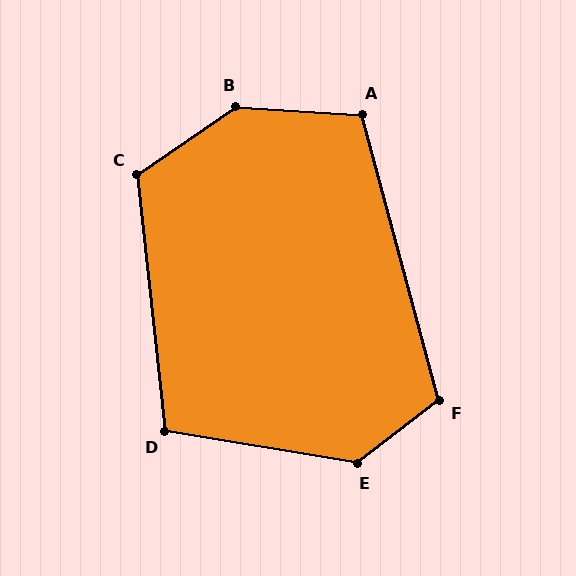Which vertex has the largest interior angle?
B, at approximately 142 degrees.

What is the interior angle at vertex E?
Approximately 133 degrees (obtuse).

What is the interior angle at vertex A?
Approximately 109 degrees (obtuse).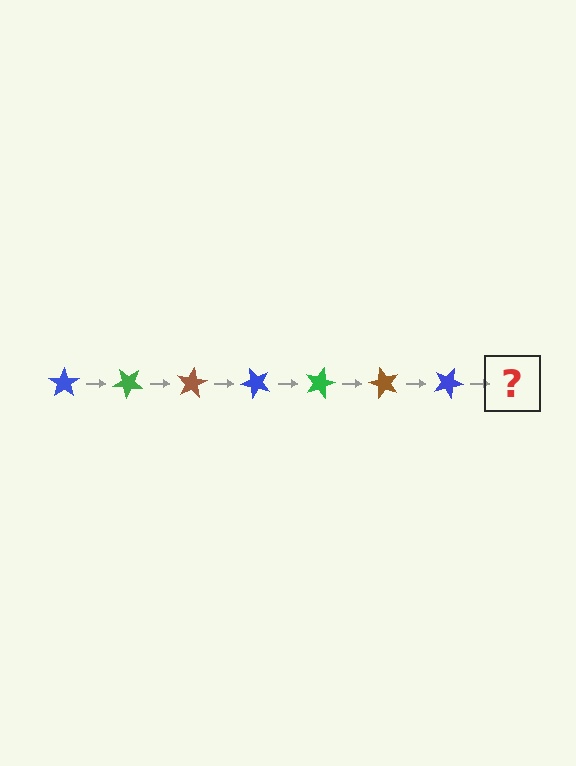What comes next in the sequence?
The next element should be a green star, rotated 280 degrees from the start.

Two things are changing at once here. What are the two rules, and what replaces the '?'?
The two rules are that it rotates 40 degrees each step and the color cycles through blue, green, and brown. The '?' should be a green star, rotated 280 degrees from the start.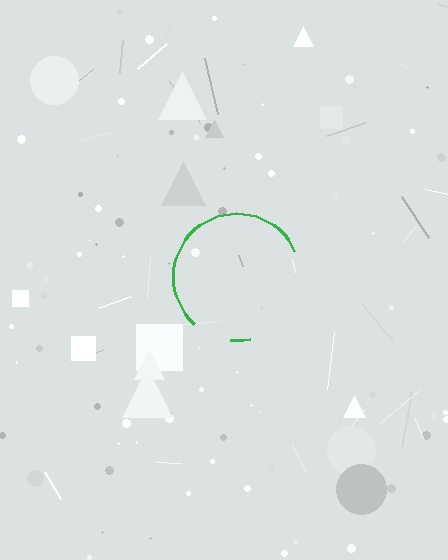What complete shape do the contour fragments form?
The contour fragments form a circle.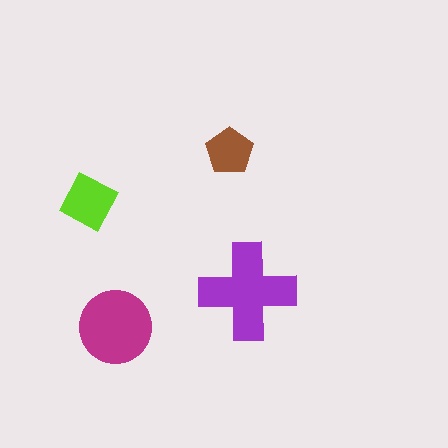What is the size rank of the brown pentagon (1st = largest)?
4th.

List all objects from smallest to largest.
The brown pentagon, the lime diamond, the magenta circle, the purple cross.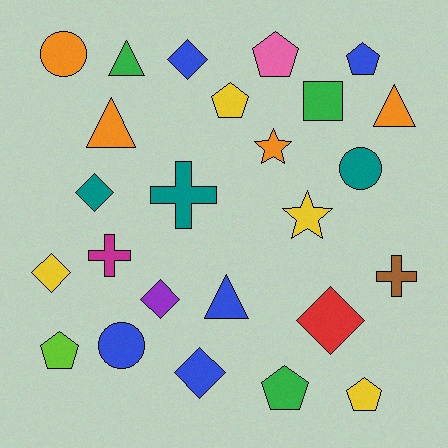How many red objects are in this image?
There is 1 red object.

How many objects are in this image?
There are 25 objects.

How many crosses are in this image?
There are 3 crosses.